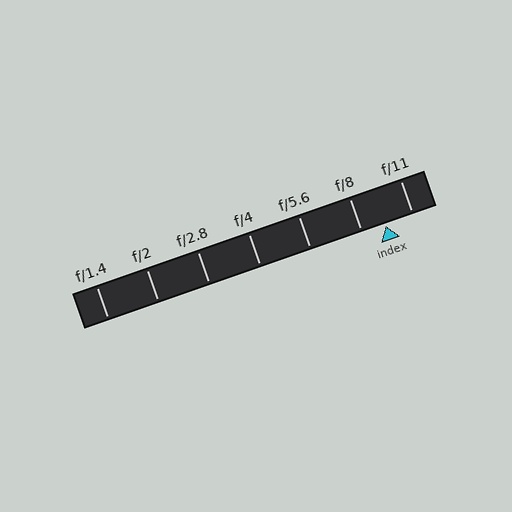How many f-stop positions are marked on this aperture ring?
There are 7 f-stop positions marked.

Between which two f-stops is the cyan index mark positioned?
The index mark is between f/8 and f/11.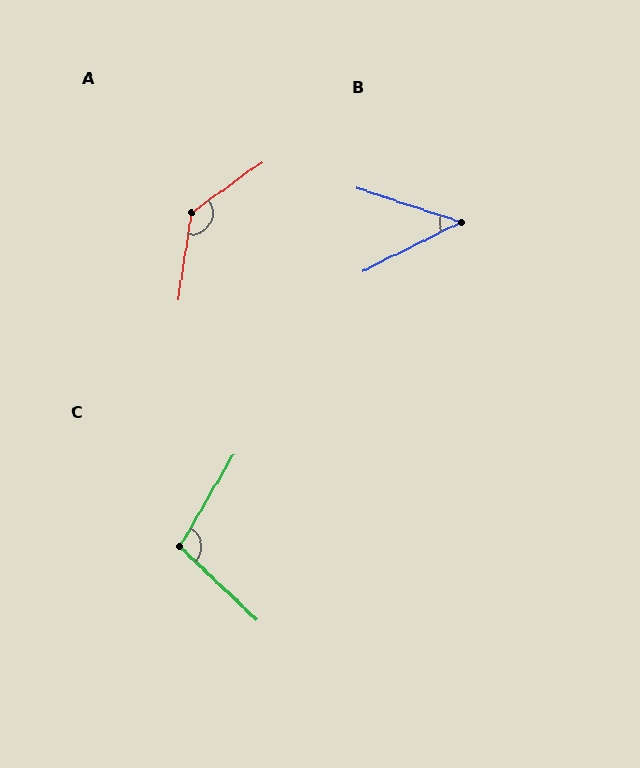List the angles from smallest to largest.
B (44°), C (103°), A (135°).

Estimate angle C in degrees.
Approximately 103 degrees.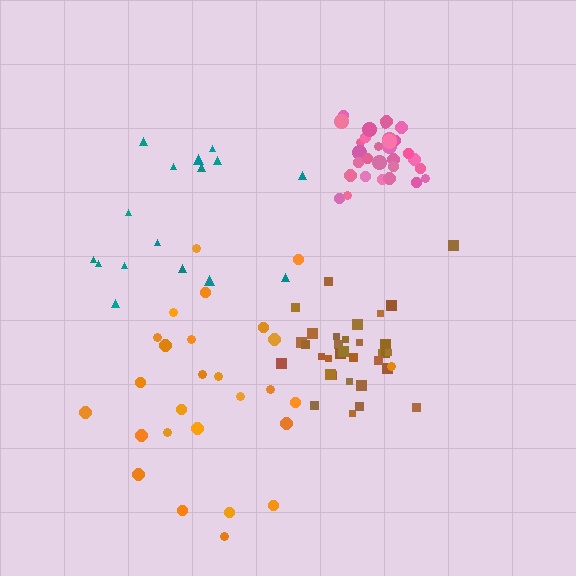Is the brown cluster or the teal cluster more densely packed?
Brown.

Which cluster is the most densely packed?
Pink.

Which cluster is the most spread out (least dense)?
Teal.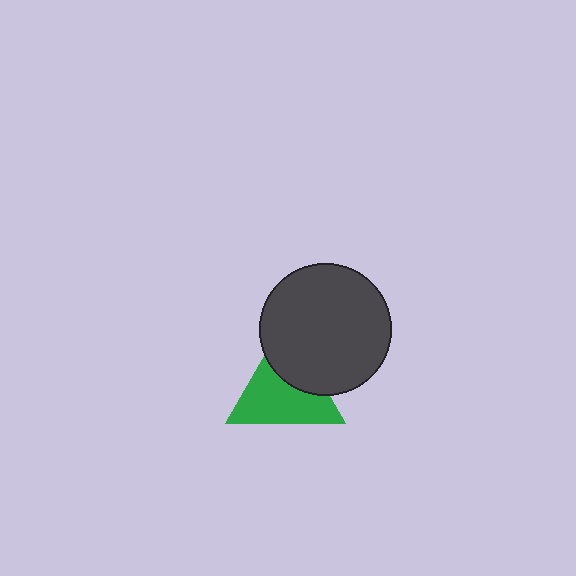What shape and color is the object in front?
The object in front is a dark gray circle.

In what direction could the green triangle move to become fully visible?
The green triangle could move toward the lower-left. That would shift it out from behind the dark gray circle entirely.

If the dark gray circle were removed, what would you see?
You would see the complete green triangle.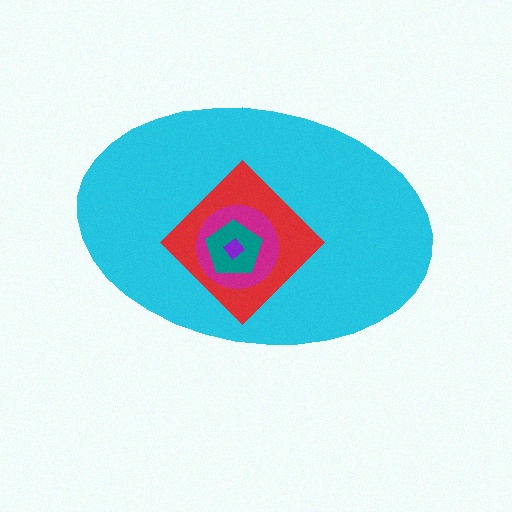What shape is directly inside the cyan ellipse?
The red diamond.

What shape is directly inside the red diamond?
The magenta circle.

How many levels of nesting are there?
5.